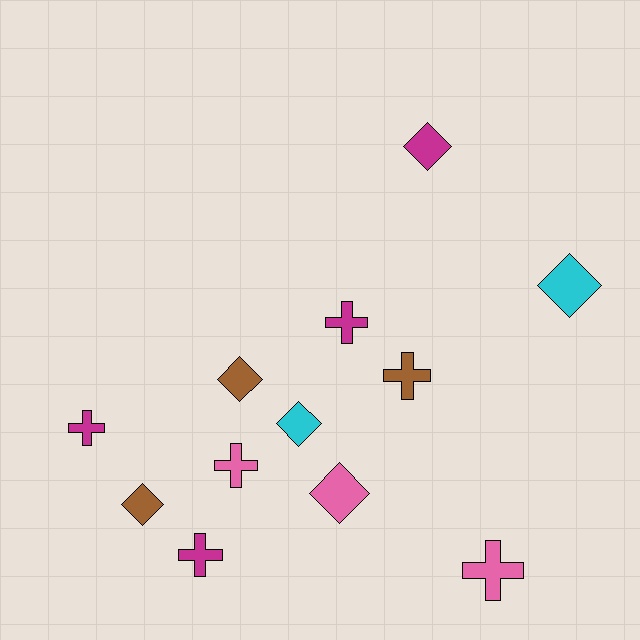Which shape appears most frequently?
Diamond, with 6 objects.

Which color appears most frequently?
Magenta, with 4 objects.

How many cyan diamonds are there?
There are 2 cyan diamonds.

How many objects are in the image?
There are 12 objects.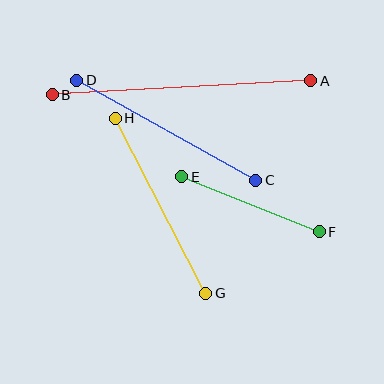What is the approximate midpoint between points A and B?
The midpoint is at approximately (182, 88) pixels.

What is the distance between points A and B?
The distance is approximately 259 pixels.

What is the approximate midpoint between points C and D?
The midpoint is at approximately (166, 130) pixels.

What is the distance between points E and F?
The distance is approximately 148 pixels.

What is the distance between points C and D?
The distance is approximately 205 pixels.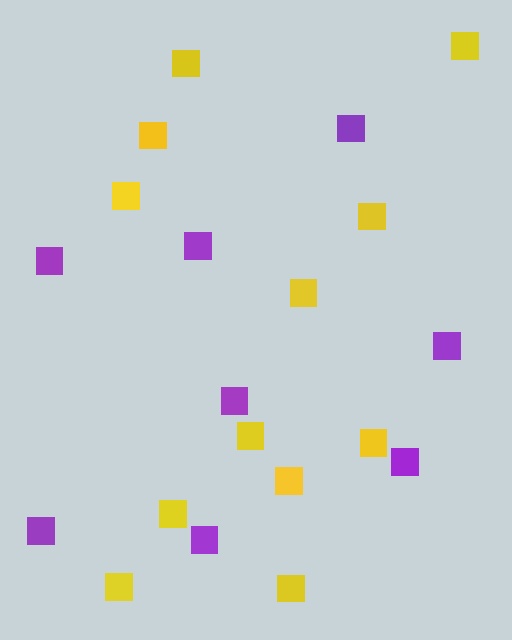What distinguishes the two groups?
There are 2 groups: one group of yellow squares (12) and one group of purple squares (8).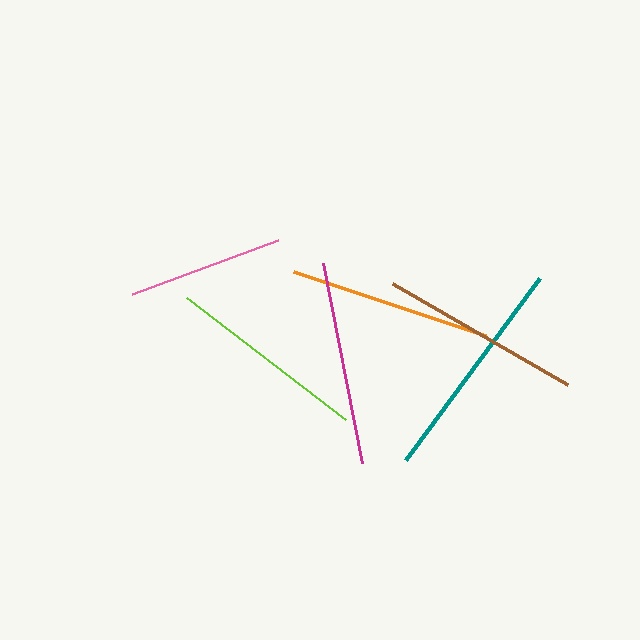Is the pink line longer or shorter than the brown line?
The brown line is longer than the pink line.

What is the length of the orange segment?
The orange segment is approximately 202 pixels long.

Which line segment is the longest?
The teal line is the longest at approximately 225 pixels.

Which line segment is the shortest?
The pink line is the shortest at approximately 155 pixels.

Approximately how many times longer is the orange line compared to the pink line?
The orange line is approximately 1.3 times the length of the pink line.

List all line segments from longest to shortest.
From longest to shortest: teal, magenta, brown, orange, lime, pink.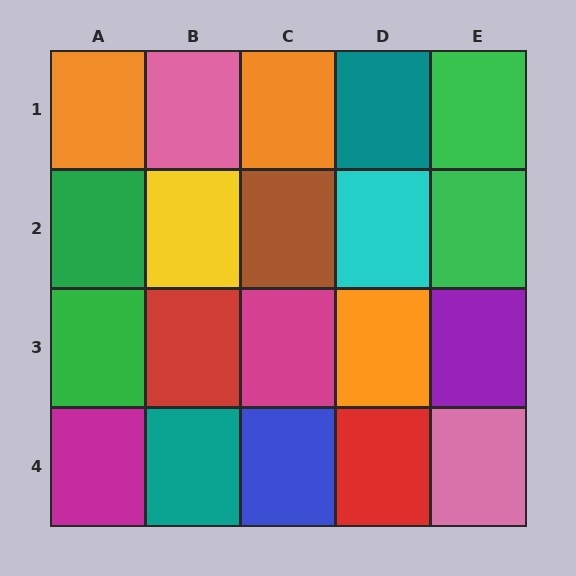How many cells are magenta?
2 cells are magenta.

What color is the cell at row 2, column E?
Green.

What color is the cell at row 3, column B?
Red.